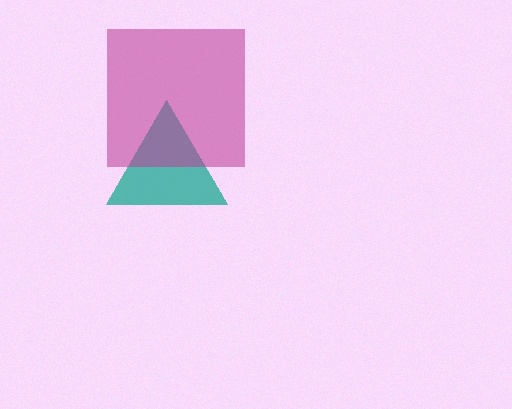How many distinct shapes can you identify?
There are 2 distinct shapes: a teal triangle, a magenta square.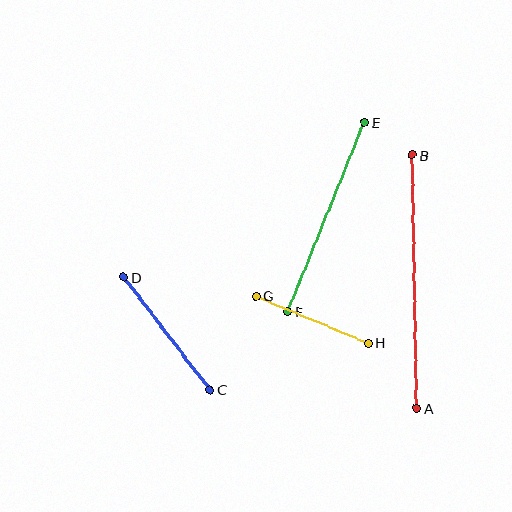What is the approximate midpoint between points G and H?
The midpoint is at approximately (312, 320) pixels.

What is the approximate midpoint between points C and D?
The midpoint is at approximately (167, 334) pixels.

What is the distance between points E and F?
The distance is approximately 204 pixels.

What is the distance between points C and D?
The distance is approximately 142 pixels.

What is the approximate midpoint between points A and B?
The midpoint is at approximately (414, 282) pixels.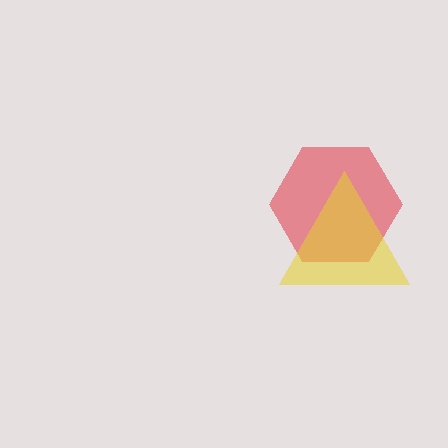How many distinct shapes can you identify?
There are 2 distinct shapes: a red hexagon, a yellow triangle.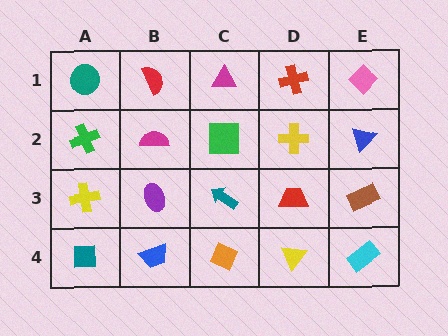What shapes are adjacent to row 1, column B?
A magenta semicircle (row 2, column B), a teal circle (row 1, column A), a magenta triangle (row 1, column C).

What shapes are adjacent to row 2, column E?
A pink diamond (row 1, column E), a brown rectangle (row 3, column E), a yellow cross (row 2, column D).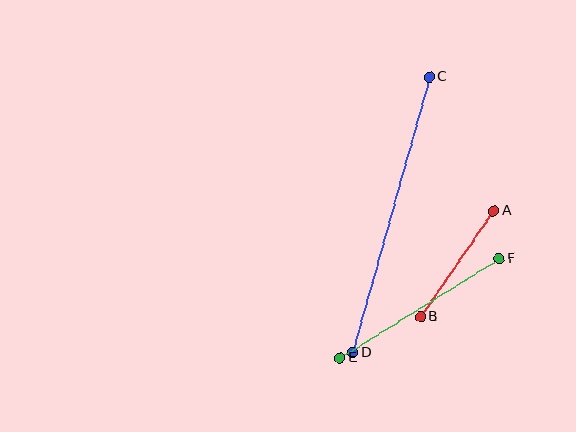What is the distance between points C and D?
The distance is approximately 286 pixels.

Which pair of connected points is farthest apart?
Points C and D are farthest apart.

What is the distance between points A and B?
The distance is approximately 129 pixels.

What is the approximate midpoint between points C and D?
The midpoint is at approximately (391, 215) pixels.